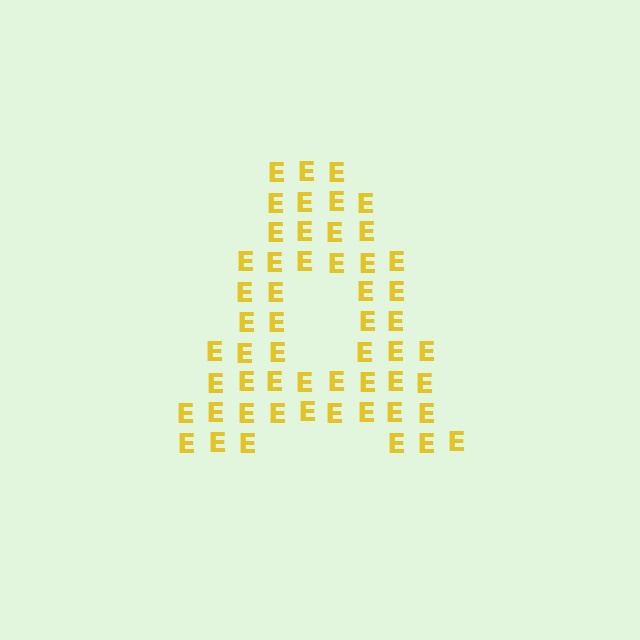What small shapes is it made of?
It is made of small letter E's.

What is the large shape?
The large shape is the letter A.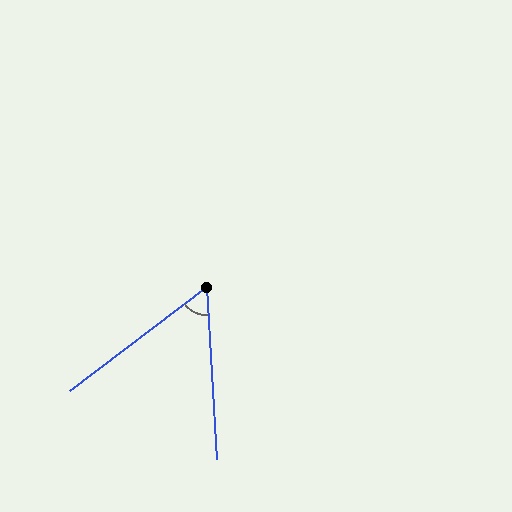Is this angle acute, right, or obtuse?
It is acute.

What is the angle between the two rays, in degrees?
Approximately 56 degrees.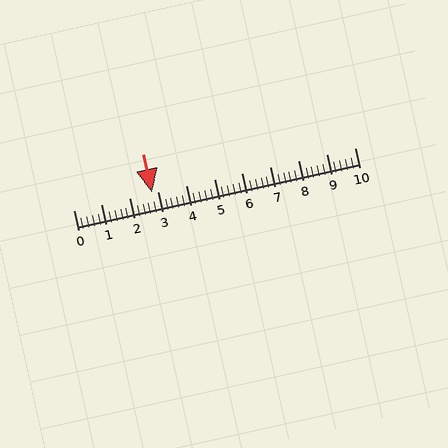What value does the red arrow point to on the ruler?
The red arrow points to approximately 2.8.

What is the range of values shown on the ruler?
The ruler shows values from 0 to 10.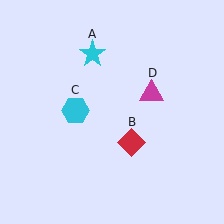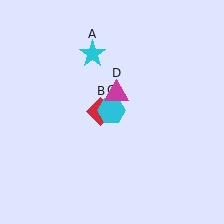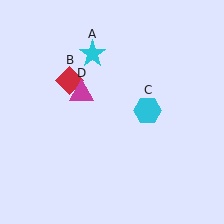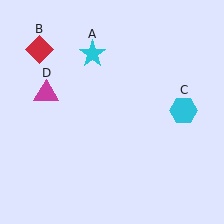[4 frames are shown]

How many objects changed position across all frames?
3 objects changed position: red diamond (object B), cyan hexagon (object C), magenta triangle (object D).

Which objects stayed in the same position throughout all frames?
Cyan star (object A) remained stationary.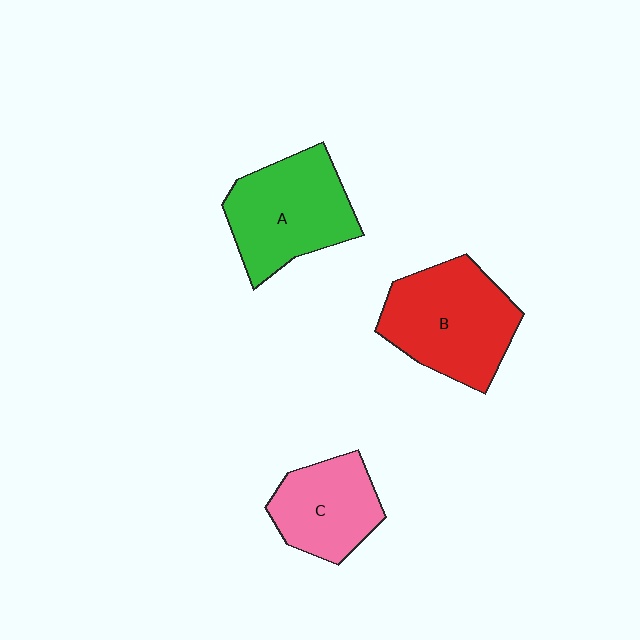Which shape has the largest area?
Shape B (red).